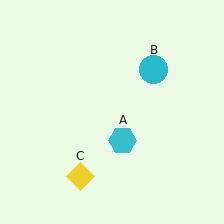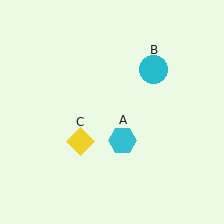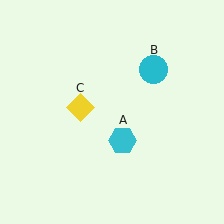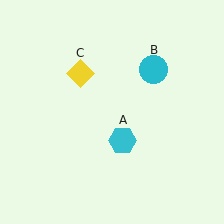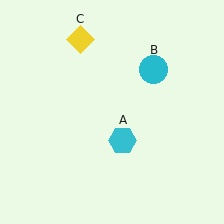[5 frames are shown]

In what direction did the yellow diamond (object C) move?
The yellow diamond (object C) moved up.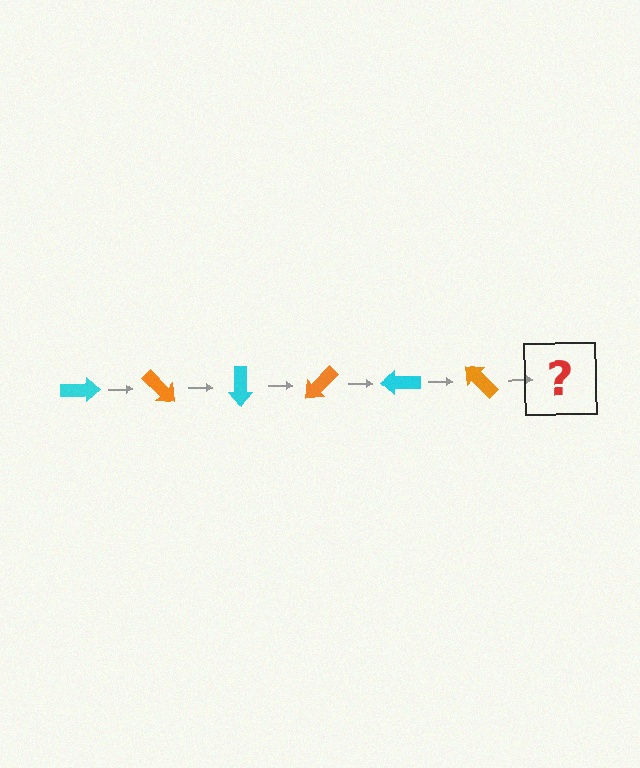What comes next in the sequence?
The next element should be a cyan arrow, rotated 270 degrees from the start.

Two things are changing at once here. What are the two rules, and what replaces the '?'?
The two rules are that it rotates 45 degrees each step and the color cycles through cyan and orange. The '?' should be a cyan arrow, rotated 270 degrees from the start.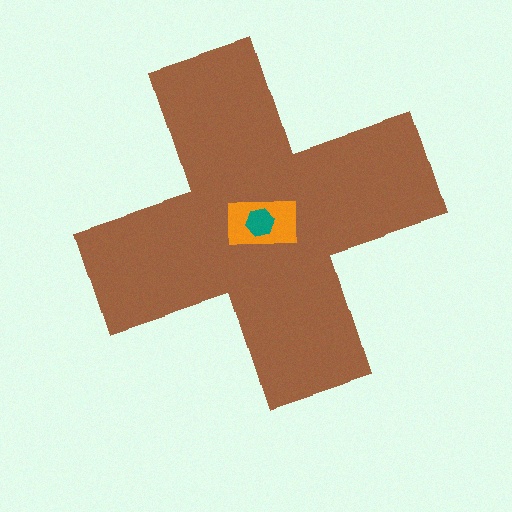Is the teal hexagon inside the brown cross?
Yes.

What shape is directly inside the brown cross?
The orange rectangle.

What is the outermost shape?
The brown cross.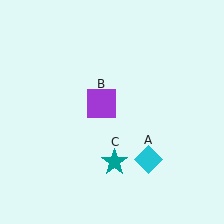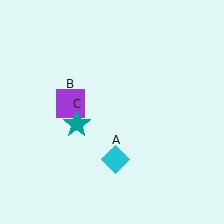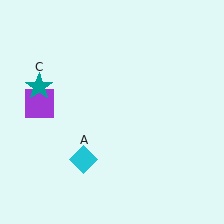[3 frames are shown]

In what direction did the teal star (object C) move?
The teal star (object C) moved up and to the left.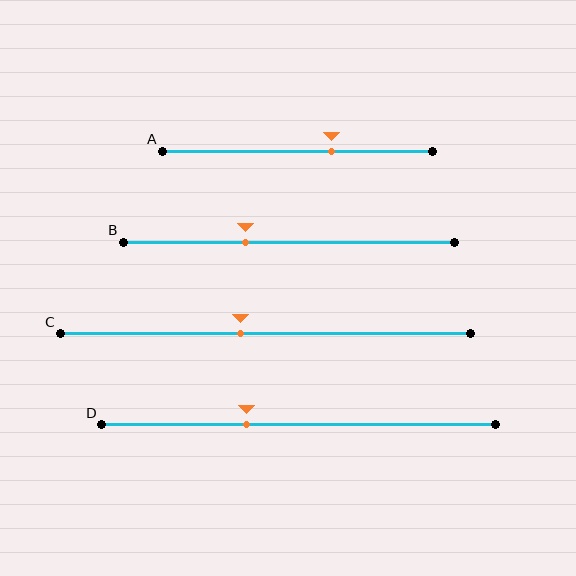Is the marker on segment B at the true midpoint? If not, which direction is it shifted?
No, the marker on segment B is shifted to the left by about 13% of the segment length.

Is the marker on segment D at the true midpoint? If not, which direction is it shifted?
No, the marker on segment D is shifted to the left by about 13% of the segment length.